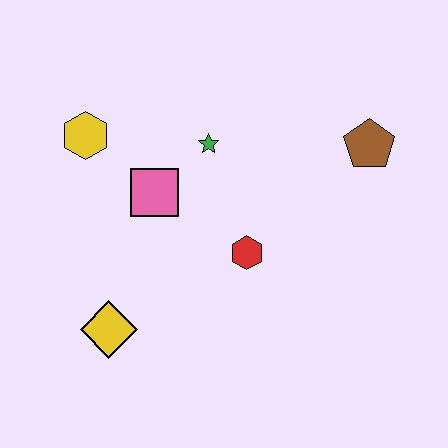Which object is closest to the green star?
The pink square is closest to the green star.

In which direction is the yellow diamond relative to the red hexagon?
The yellow diamond is to the left of the red hexagon.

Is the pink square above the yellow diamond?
Yes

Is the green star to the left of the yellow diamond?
No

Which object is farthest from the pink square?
The brown pentagon is farthest from the pink square.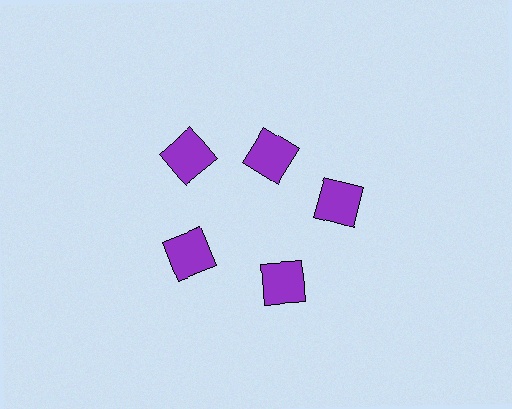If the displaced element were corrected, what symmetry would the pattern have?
It would have 5-fold rotational symmetry — the pattern would map onto itself every 72 degrees.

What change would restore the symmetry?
The symmetry would be restored by moving it outward, back onto the ring so that all 5 squares sit at equal angles and equal distance from the center.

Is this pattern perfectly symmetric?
No. The 5 purple squares are arranged in a ring, but one element near the 1 o'clock position is pulled inward toward the center, breaking the 5-fold rotational symmetry.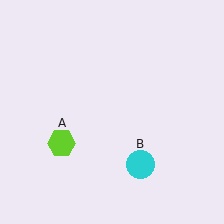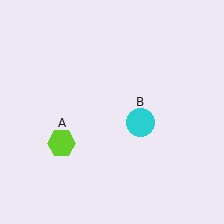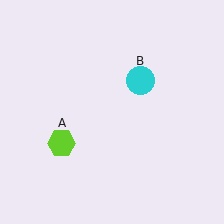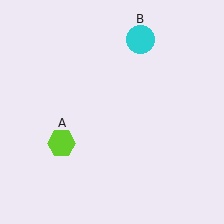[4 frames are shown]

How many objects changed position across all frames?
1 object changed position: cyan circle (object B).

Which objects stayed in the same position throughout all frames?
Lime hexagon (object A) remained stationary.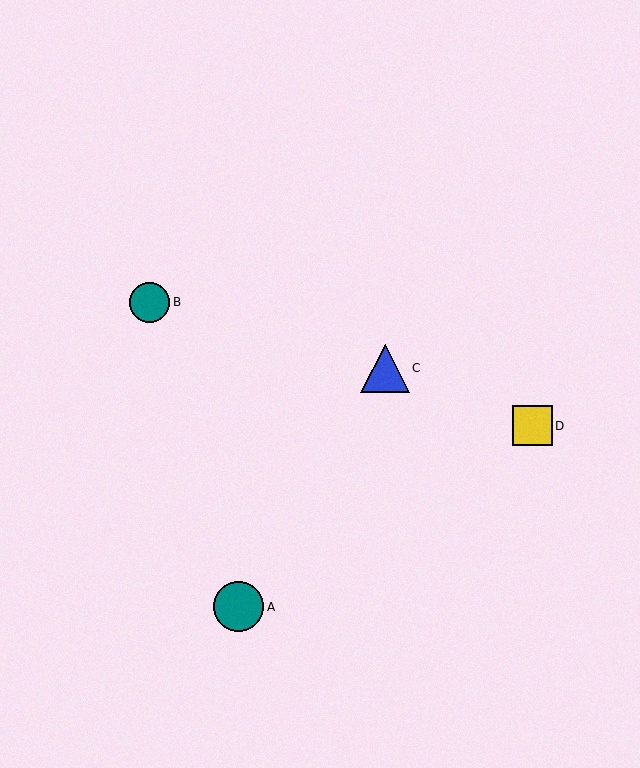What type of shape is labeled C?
Shape C is a blue triangle.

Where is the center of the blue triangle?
The center of the blue triangle is at (385, 368).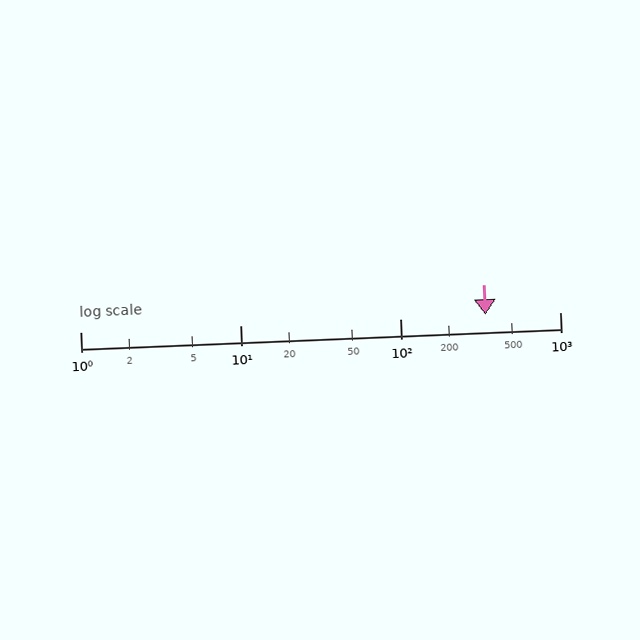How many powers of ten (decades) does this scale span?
The scale spans 3 decades, from 1 to 1000.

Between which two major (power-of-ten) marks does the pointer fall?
The pointer is between 100 and 1000.